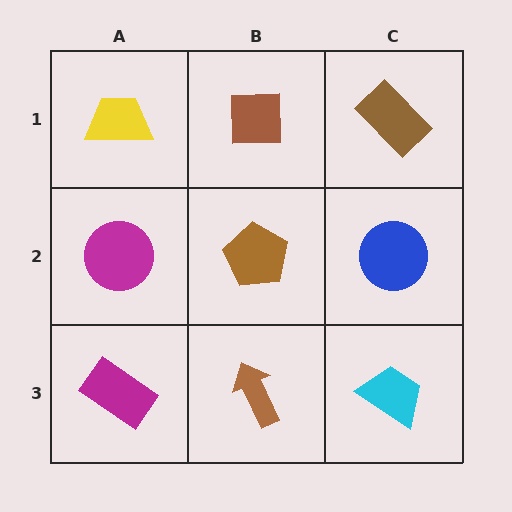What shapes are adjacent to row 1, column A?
A magenta circle (row 2, column A), a brown square (row 1, column B).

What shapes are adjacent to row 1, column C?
A blue circle (row 2, column C), a brown square (row 1, column B).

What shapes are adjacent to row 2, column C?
A brown rectangle (row 1, column C), a cyan trapezoid (row 3, column C), a brown pentagon (row 2, column B).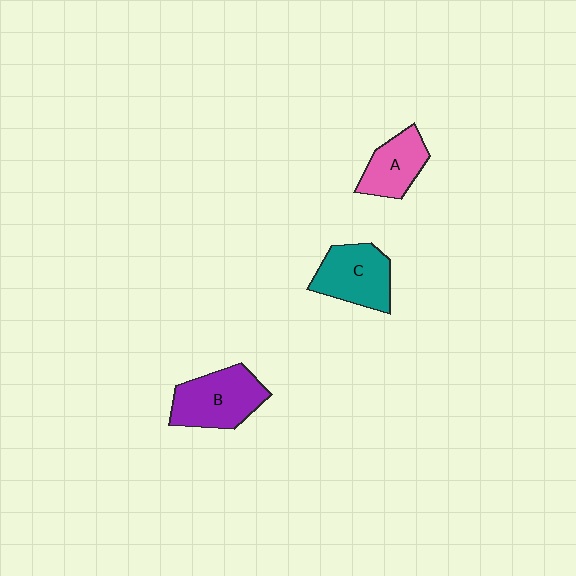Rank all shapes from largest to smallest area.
From largest to smallest: B (purple), C (teal), A (pink).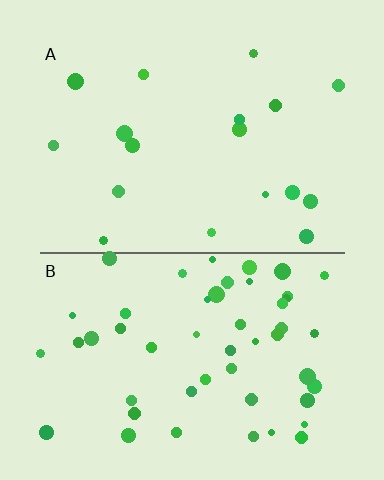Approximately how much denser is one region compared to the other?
Approximately 2.9× — region B over region A.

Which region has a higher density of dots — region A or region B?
B (the bottom).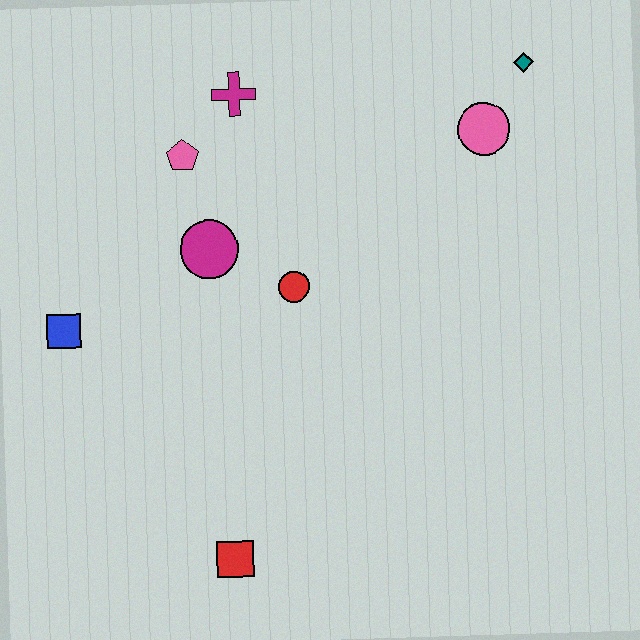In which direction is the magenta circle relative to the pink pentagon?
The magenta circle is below the pink pentagon.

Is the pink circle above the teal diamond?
No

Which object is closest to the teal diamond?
The pink circle is closest to the teal diamond.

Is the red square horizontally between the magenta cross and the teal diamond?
No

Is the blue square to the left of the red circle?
Yes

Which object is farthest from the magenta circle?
The teal diamond is farthest from the magenta circle.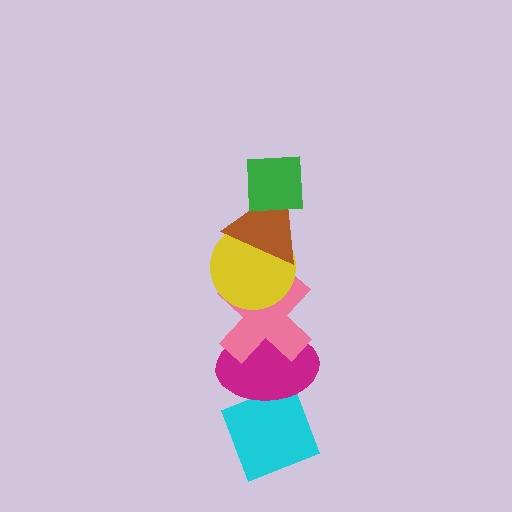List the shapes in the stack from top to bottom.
From top to bottom: the green square, the brown triangle, the yellow circle, the pink cross, the magenta ellipse, the cyan diamond.